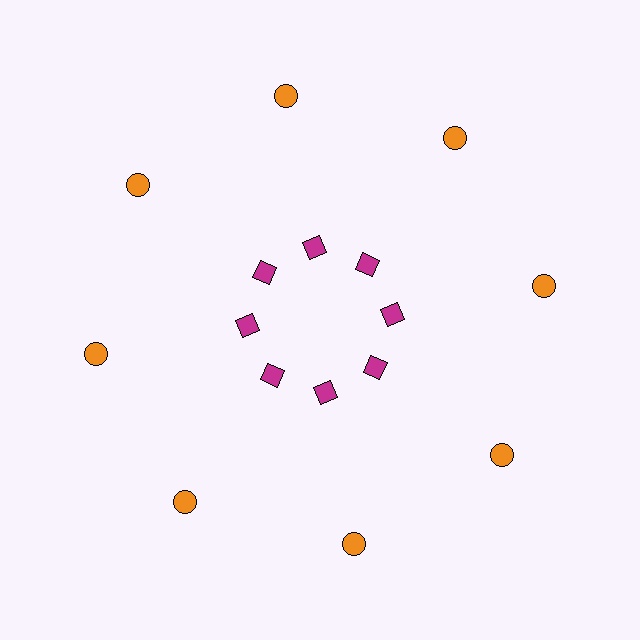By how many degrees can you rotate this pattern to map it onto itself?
The pattern maps onto itself every 45 degrees of rotation.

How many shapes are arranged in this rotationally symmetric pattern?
There are 16 shapes, arranged in 8 groups of 2.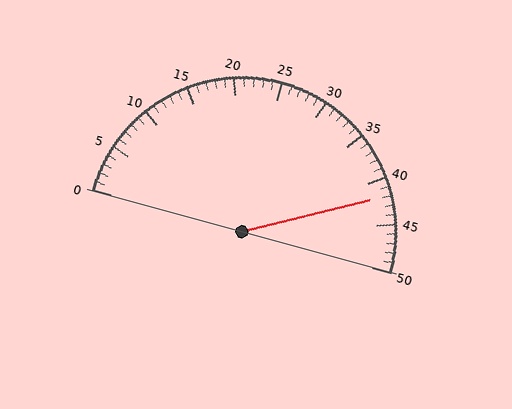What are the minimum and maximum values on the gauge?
The gauge ranges from 0 to 50.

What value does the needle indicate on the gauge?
The needle indicates approximately 42.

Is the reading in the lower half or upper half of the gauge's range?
The reading is in the upper half of the range (0 to 50).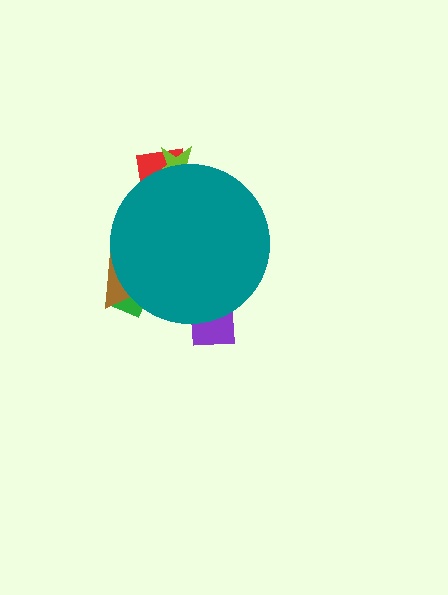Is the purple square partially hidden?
Yes, the purple square is partially hidden behind the teal circle.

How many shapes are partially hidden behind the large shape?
5 shapes are partially hidden.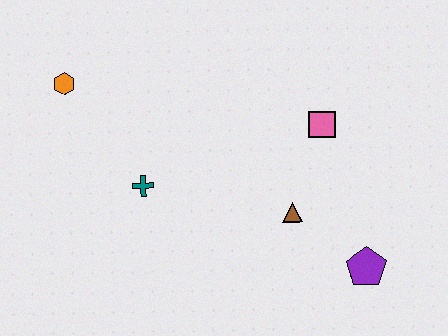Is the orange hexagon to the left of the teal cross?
Yes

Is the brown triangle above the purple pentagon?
Yes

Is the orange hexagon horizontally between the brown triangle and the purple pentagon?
No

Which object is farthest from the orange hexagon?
The purple pentagon is farthest from the orange hexagon.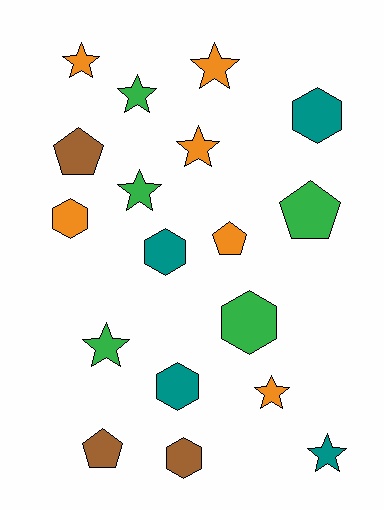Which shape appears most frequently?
Star, with 8 objects.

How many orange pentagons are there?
There is 1 orange pentagon.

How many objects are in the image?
There are 18 objects.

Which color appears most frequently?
Orange, with 6 objects.